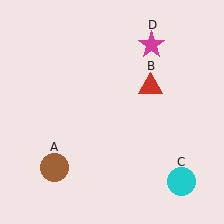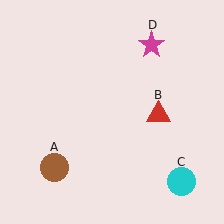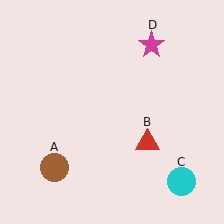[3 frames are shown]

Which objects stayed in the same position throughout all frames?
Brown circle (object A) and cyan circle (object C) and magenta star (object D) remained stationary.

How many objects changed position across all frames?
1 object changed position: red triangle (object B).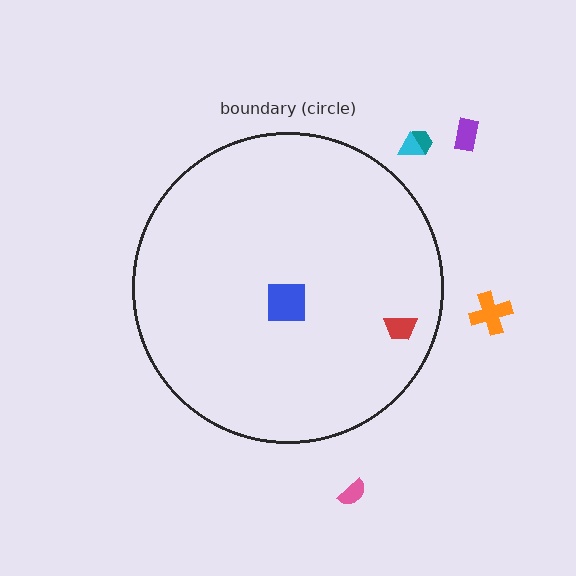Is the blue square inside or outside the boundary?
Inside.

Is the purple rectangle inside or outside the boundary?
Outside.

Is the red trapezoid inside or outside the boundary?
Inside.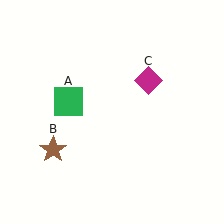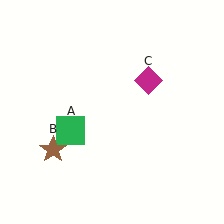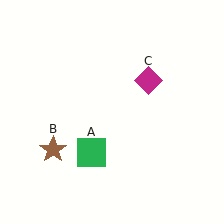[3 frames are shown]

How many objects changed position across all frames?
1 object changed position: green square (object A).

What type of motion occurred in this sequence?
The green square (object A) rotated counterclockwise around the center of the scene.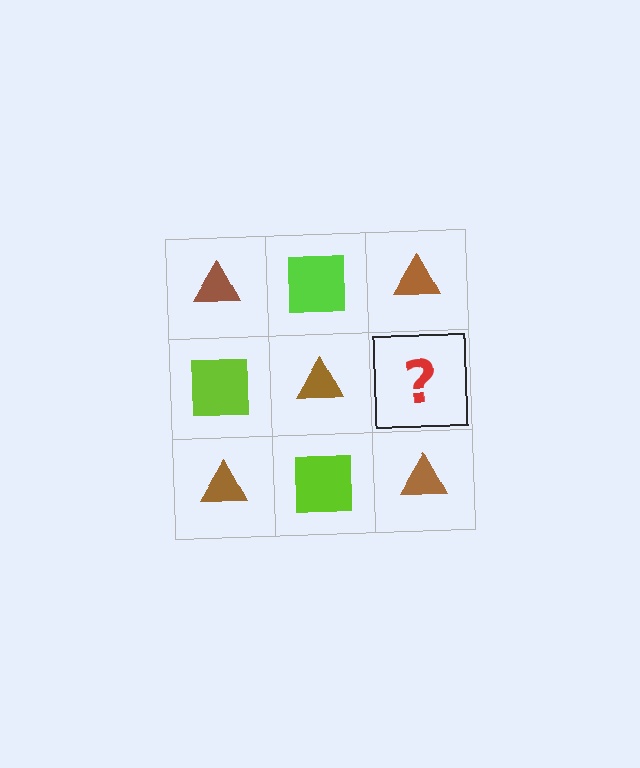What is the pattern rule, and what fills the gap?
The rule is that it alternates brown triangle and lime square in a checkerboard pattern. The gap should be filled with a lime square.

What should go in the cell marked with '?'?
The missing cell should contain a lime square.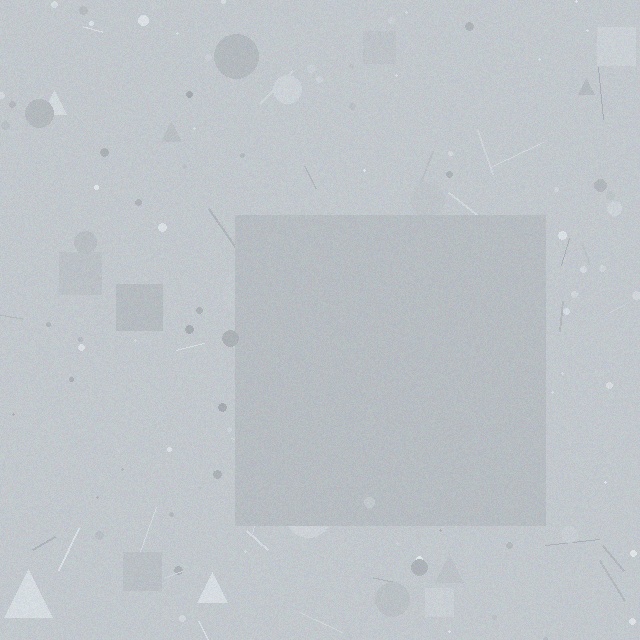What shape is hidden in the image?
A square is hidden in the image.